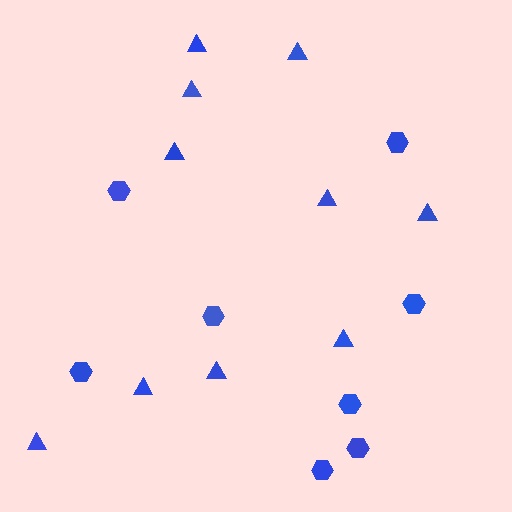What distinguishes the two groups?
There are 2 groups: one group of hexagons (8) and one group of triangles (10).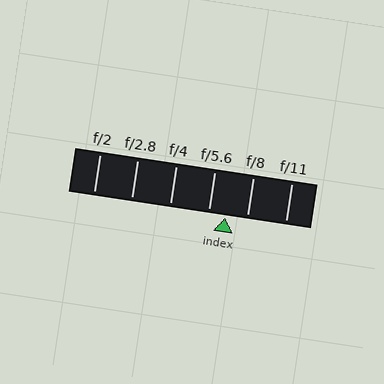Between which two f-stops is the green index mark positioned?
The index mark is between f/5.6 and f/8.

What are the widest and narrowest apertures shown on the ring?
The widest aperture shown is f/2 and the narrowest is f/11.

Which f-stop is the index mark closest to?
The index mark is closest to f/5.6.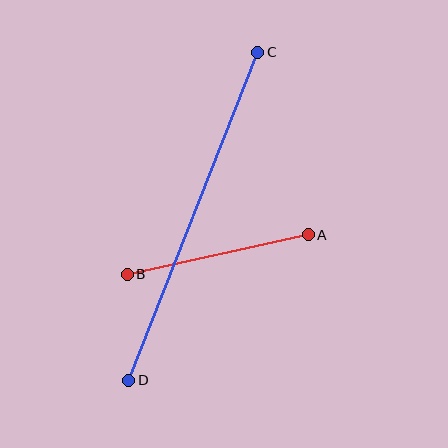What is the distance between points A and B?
The distance is approximately 186 pixels.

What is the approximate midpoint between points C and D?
The midpoint is at approximately (193, 216) pixels.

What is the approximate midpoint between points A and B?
The midpoint is at approximately (218, 255) pixels.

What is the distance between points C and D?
The distance is approximately 353 pixels.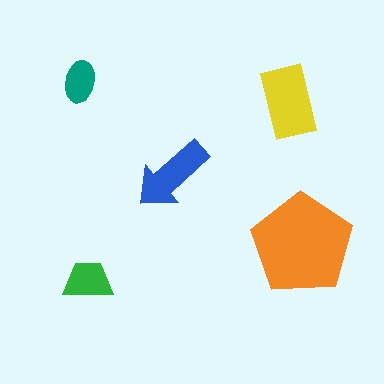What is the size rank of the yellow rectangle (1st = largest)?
2nd.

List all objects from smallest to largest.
The teal ellipse, the green trapezoid, the blue arrow, the yellow rectangle, the orange pentagon.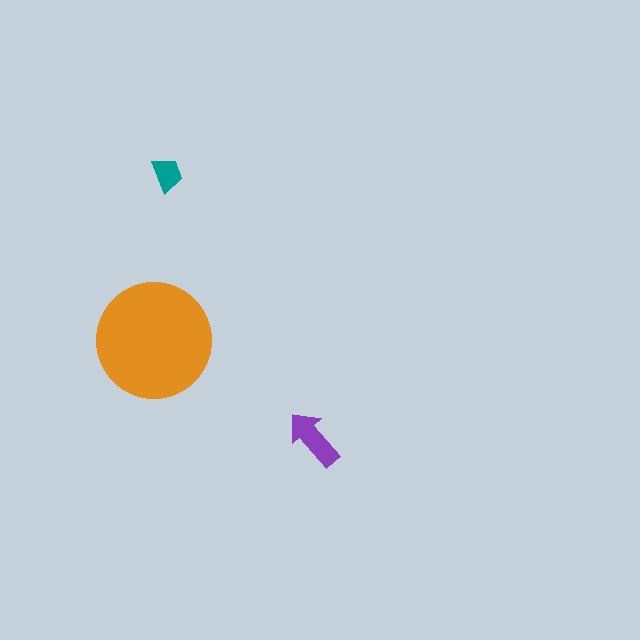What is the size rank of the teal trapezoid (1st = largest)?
3rd.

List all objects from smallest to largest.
The teal trapezoid, the purple arrow, the orange circle.